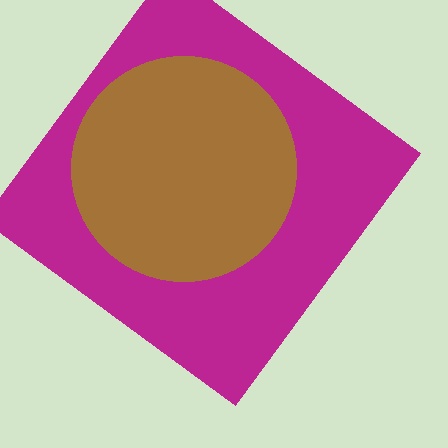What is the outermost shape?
The magenta diamond.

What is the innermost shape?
The brown circle.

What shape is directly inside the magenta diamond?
The brown circle.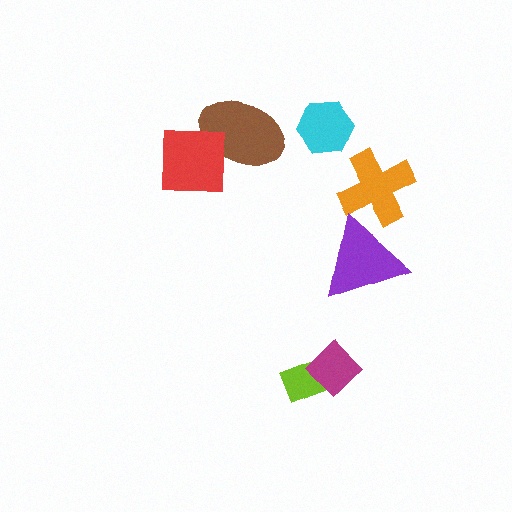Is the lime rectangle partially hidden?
Yes, it is partially covered by another shape.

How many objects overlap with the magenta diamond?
1 object overlaps with the magenta diamond.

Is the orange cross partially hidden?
Yes, it is partially covered by another shape.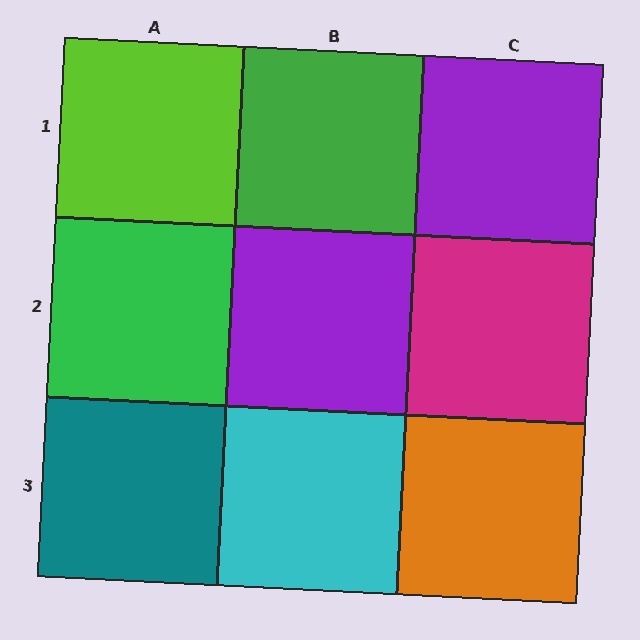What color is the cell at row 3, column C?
Orange.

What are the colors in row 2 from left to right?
Green, purple, magenta.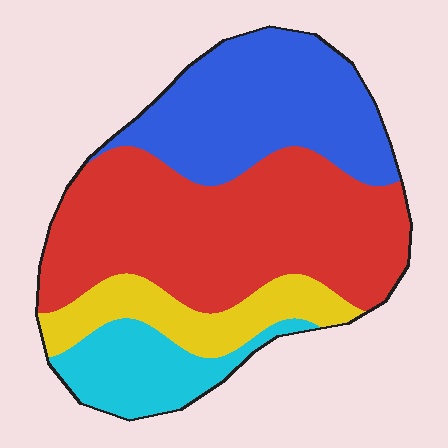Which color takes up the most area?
Red, at roughly 45%.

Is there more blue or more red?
Red.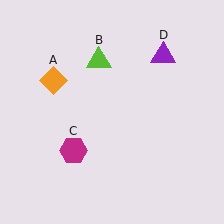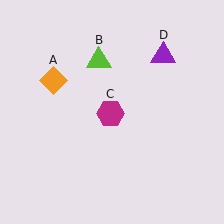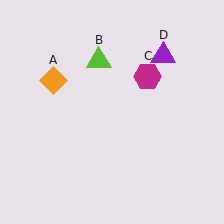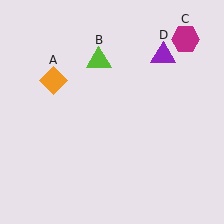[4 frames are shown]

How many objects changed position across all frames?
1 object changed position: magenta hexagon (object C).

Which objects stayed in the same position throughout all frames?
Orange diamond (object A) and lime triangle (object B) and purple triangle (object D) remained stationary.